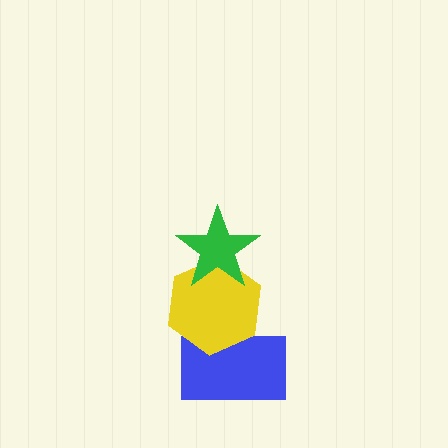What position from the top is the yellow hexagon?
The yellow hexagon is 2nd from the top.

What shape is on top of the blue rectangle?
The yellow hexagon is on top of the blue rectangle.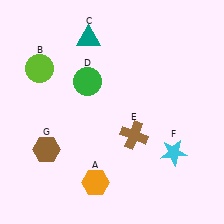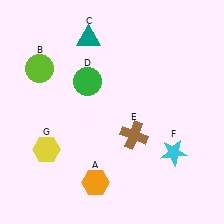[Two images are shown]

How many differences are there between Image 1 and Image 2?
There is 1 difference between the two images.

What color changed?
The hexagon (G) changed from brown in Image 1 to yellow in Image 2.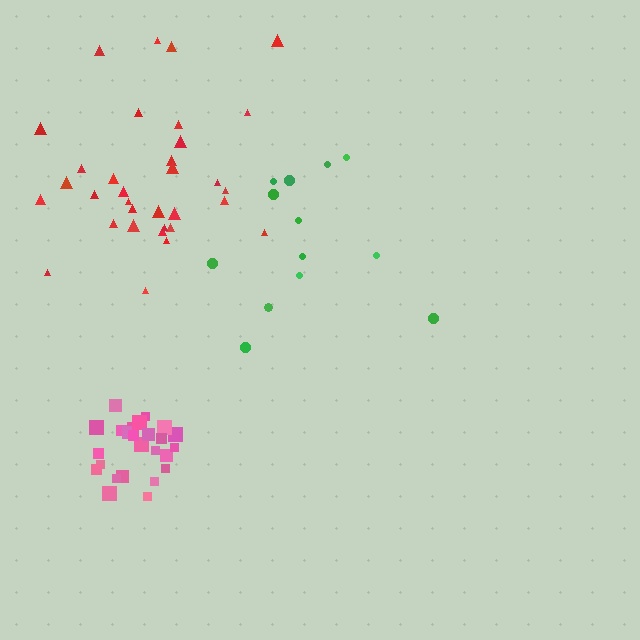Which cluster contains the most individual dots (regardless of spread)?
Red (33).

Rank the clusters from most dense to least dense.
pink, red, green.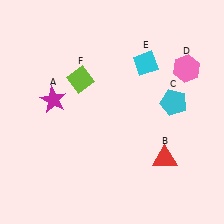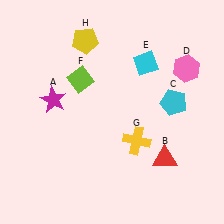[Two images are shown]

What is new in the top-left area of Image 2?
A yellow pentagon (H) was added in the top-left area of Image 2.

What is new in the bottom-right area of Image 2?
A yellow cross (G) was added in the bottom-right area of Image 2.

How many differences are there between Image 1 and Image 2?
There are 2 differences between the two images.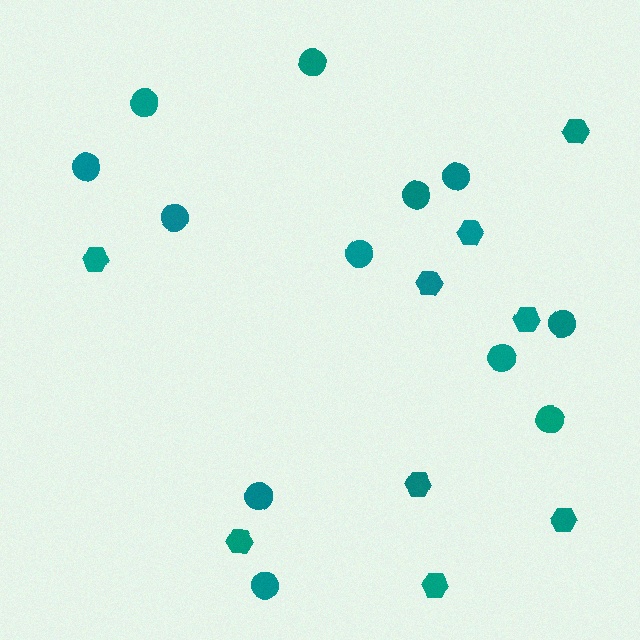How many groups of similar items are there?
There are 2 groups: one group of circles (12) and one group of hexagons (9).